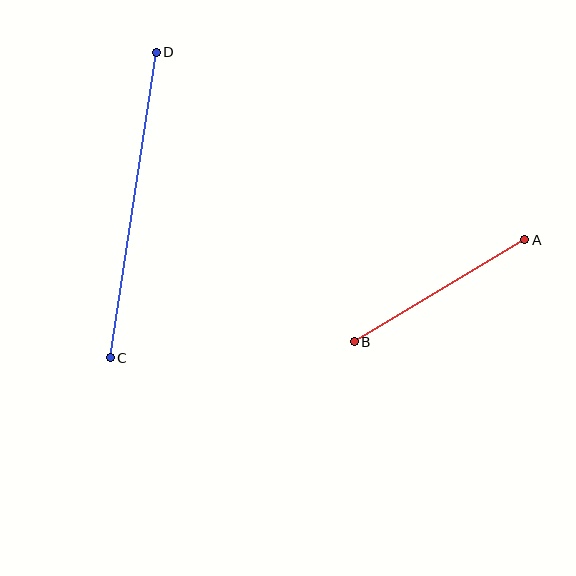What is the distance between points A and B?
The distance is approximately 199 pixels.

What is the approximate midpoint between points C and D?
The midpoint is at approximately (133, 205) pixels.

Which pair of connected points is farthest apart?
Points C and D are farthest apart.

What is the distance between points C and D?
The distance is approximately 309 pixels.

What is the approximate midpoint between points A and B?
The midpoint is at approximately (440, 291) pixels.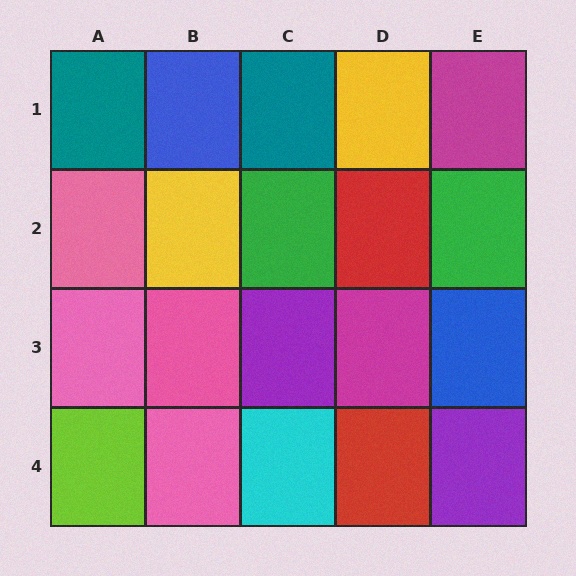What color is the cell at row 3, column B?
Pink.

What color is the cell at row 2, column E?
Green.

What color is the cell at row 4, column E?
Purple.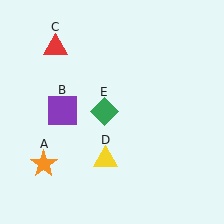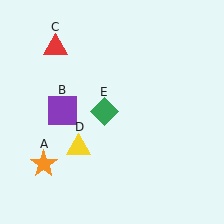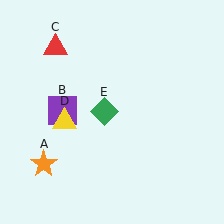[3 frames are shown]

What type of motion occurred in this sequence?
The yellow triangle (object D) rotated clockwise around the center of the scene.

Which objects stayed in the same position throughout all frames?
Orange star (object A) and purple square (object B) and red triangle (object C) and green diamond (object E) remained stationary.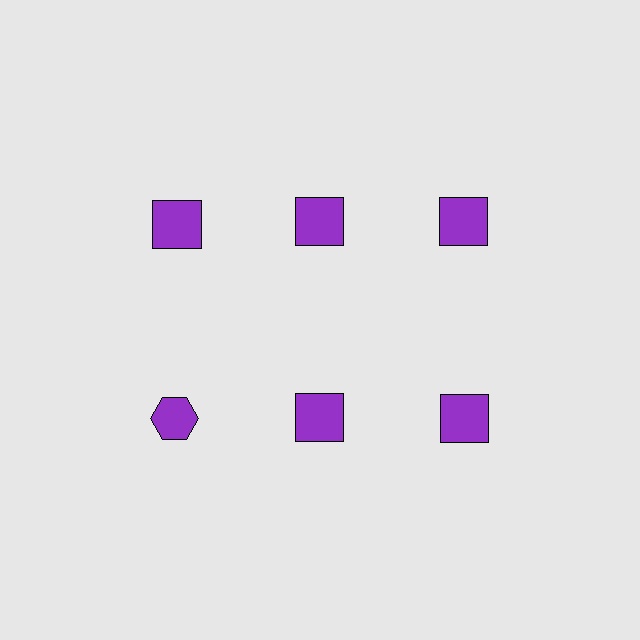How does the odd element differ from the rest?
It has a different shape: hexagon instead of square.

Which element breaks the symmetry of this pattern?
The purple hexagon in the second row, leftmost column breaks the symmetry. All other shapes are purple squares.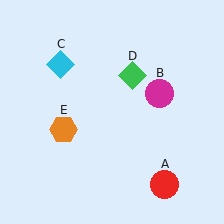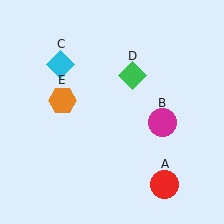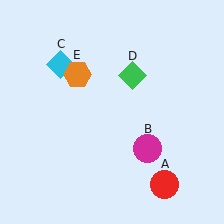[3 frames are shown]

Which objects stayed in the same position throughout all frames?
Red circle (object A) and cyan diamond (object C) and green diamond (object D) remained stationary.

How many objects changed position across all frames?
2 objects changed position: magenta circle (object B), orange hexagon (object E).